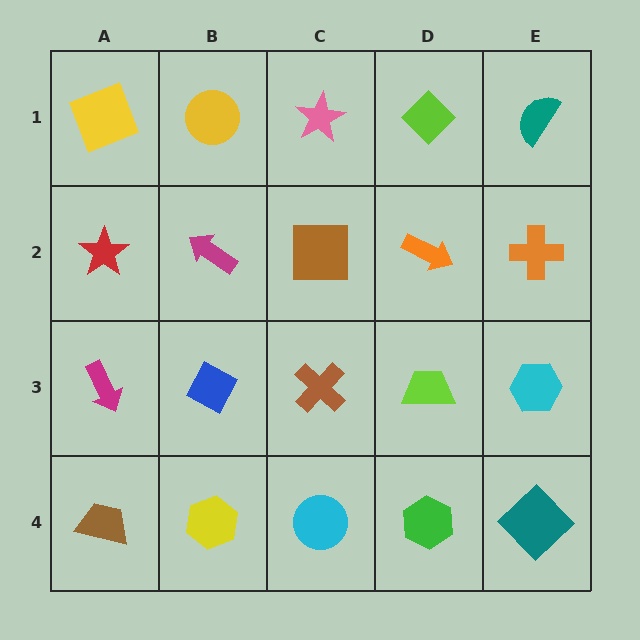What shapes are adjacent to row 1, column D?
An orange arrow (row 2, column D), a pink star (row 1, column C), a teal semicircle (row 1, column E).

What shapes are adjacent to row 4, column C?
A brown cross (row 3, column C), a yellow hexagon (row 4, column B), a green hexagon (row 4, column D).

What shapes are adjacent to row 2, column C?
A pink star (row 1, column C), a brown cross (row 3, column C), a magenta arrow (row 2, column B), an orange arrow (row 2, column D).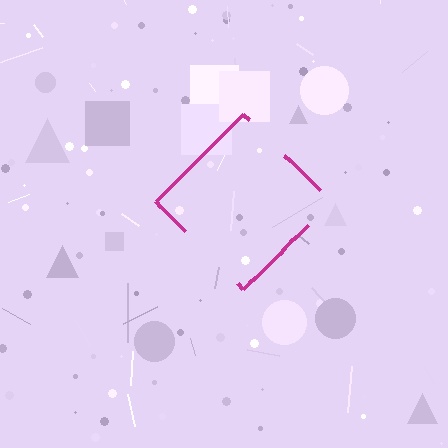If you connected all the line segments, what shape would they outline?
They would outline a diamond.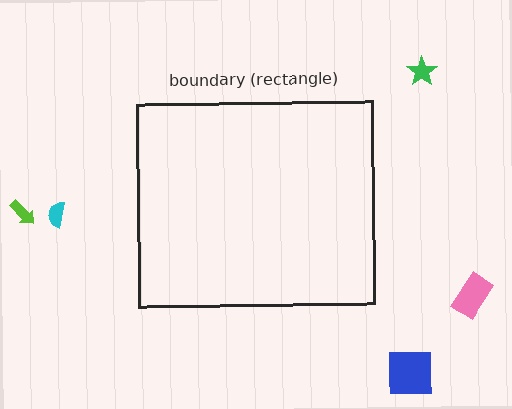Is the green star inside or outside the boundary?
Outside.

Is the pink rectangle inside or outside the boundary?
Outside.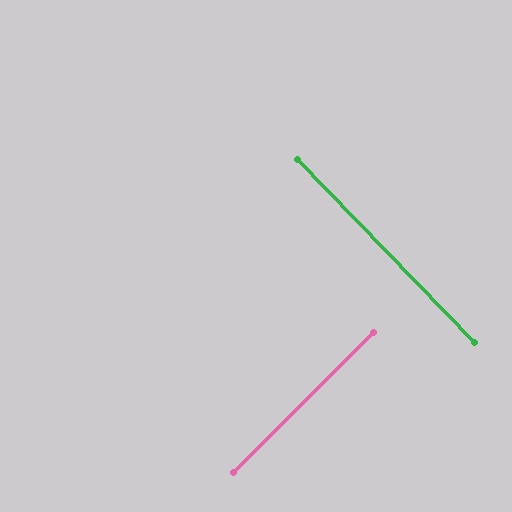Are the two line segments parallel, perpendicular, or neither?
Perpendicular — they meet at approximately 89°.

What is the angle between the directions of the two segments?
Approximately 89 degrees.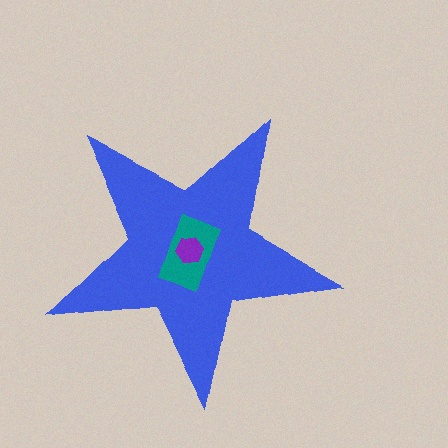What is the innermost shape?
The purple hexagon.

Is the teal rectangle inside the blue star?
Yes.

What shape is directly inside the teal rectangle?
The purple hexagon.